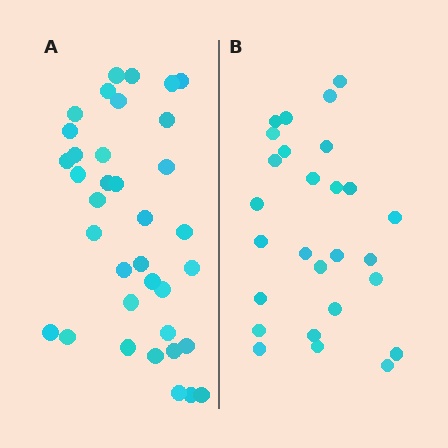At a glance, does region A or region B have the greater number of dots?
Region A (the left region) has more dots.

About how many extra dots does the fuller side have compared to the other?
Region A has roughly 8 or so more dots than region B.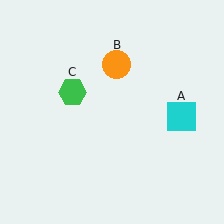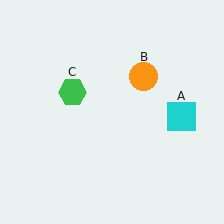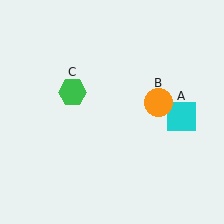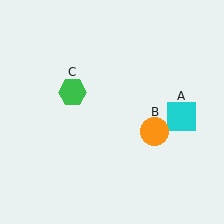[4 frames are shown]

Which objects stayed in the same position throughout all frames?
Cyan square (object A) and green hexagon (object C) remained stationary.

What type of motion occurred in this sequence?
The orange circle (object B) rotated clockwise around the center of the scene.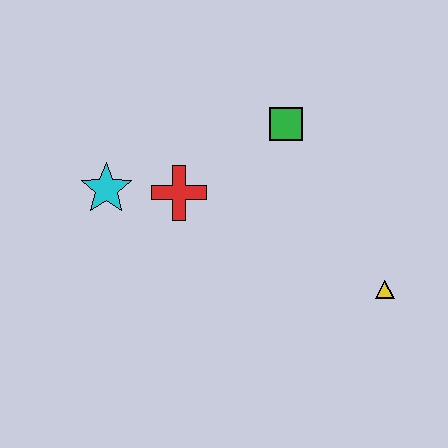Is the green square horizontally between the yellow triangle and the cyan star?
Yes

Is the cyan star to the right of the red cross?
No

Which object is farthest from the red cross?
The yellow triangle is farthest from the red cross.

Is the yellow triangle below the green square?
Yes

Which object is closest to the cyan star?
The red cross is closest to the cyan star.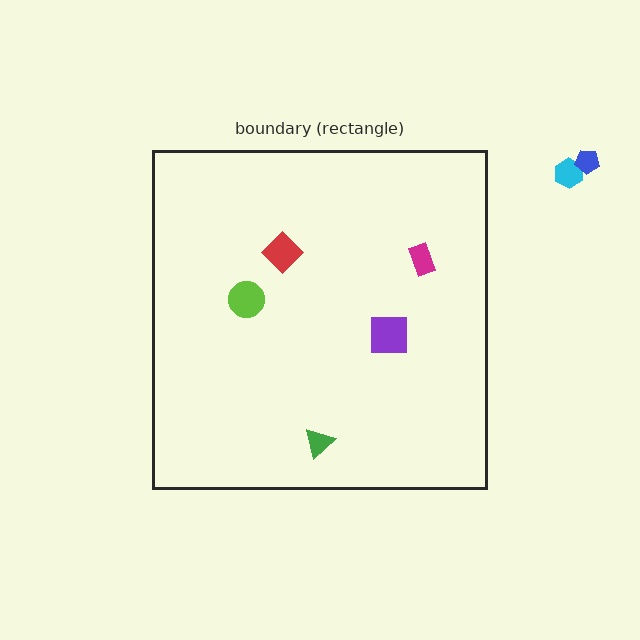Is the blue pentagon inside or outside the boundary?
Outside.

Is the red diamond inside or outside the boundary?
Inside.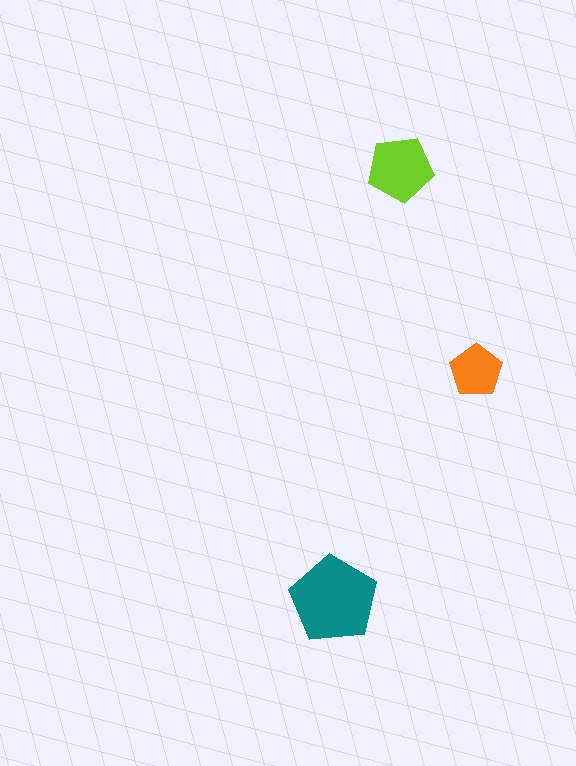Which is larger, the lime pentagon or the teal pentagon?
The teal one.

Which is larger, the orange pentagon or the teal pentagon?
The teal one.